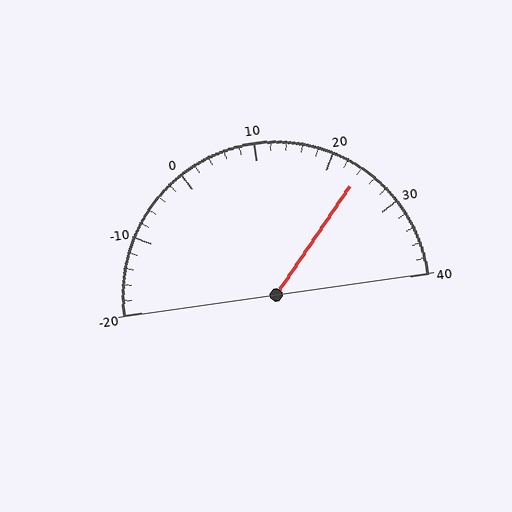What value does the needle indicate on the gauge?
The needle indicates approximately 24.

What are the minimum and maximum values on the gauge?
The gauge ranges from -20 to 40.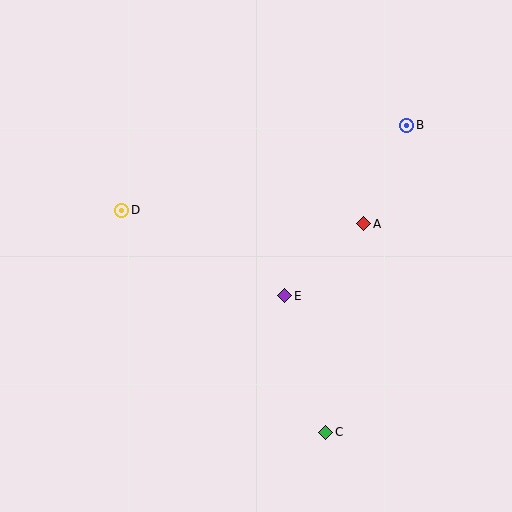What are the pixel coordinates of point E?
Point E is at (285, 296).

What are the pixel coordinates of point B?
Point B is at (407, 125).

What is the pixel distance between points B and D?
The distance between B and D is 298 pixels.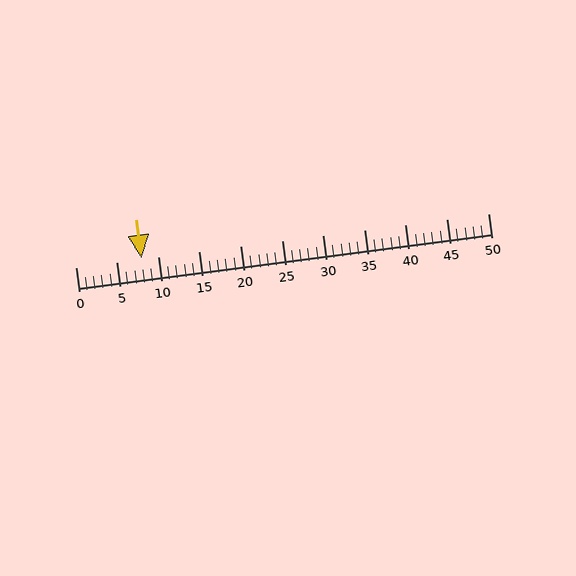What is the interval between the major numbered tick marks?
The major tick marks are spaced 5 units apart.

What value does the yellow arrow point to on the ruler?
The yellow arrow points to approximately 8.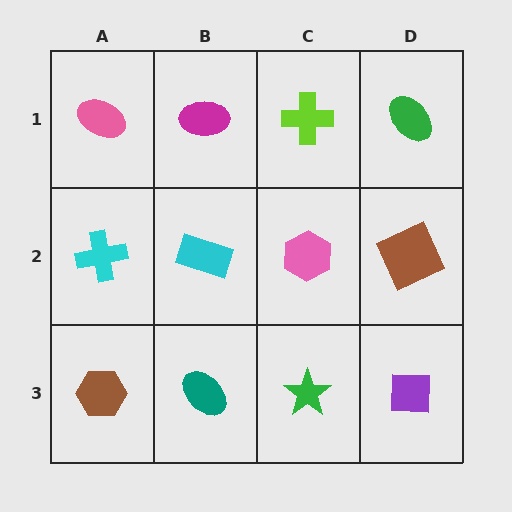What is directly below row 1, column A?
A cyan cross.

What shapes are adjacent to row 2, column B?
A magenta ellipse (row 1, column B), a teal ellipse (row 3, column B), a cyan cross (row 2, column A), a pink hexagon (row 2, column C).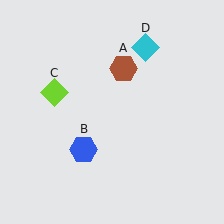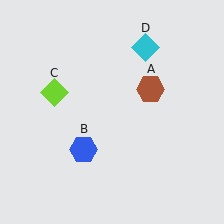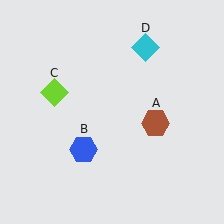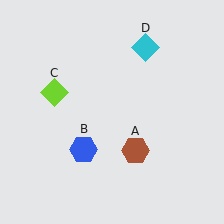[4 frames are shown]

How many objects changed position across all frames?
1 object changed position: brown hexagon (object A).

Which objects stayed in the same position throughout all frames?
Blue hexagon (object B) and lime diamond (object C) and cyan diamond (object D) remained stationary.